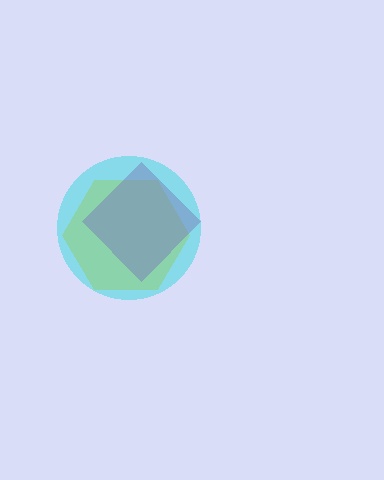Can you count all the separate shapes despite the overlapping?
Yes, there are 3 separate shapes.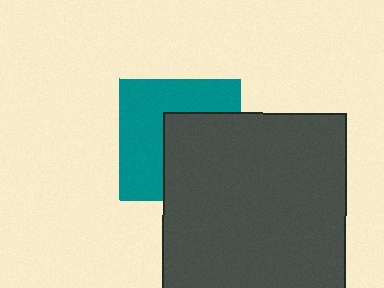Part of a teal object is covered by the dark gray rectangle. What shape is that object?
It is a square.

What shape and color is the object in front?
The object in front is a dark gray rectangle.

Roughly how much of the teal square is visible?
About half of it is visible (roughly 53%).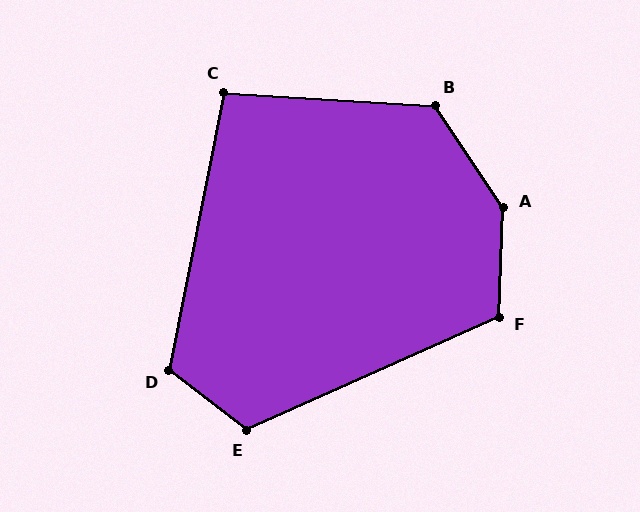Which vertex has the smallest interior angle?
C, at approximately 98 degrees.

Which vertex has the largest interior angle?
A, at approximately 144 degrees.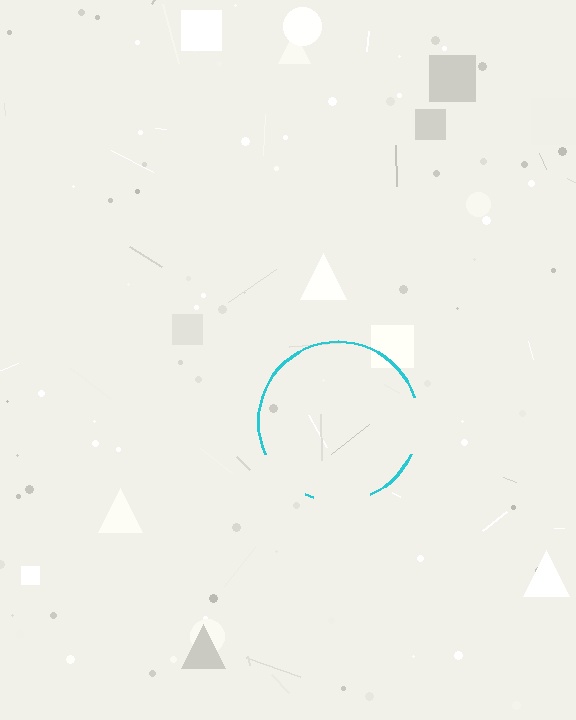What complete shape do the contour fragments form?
The contour fragments form a circle.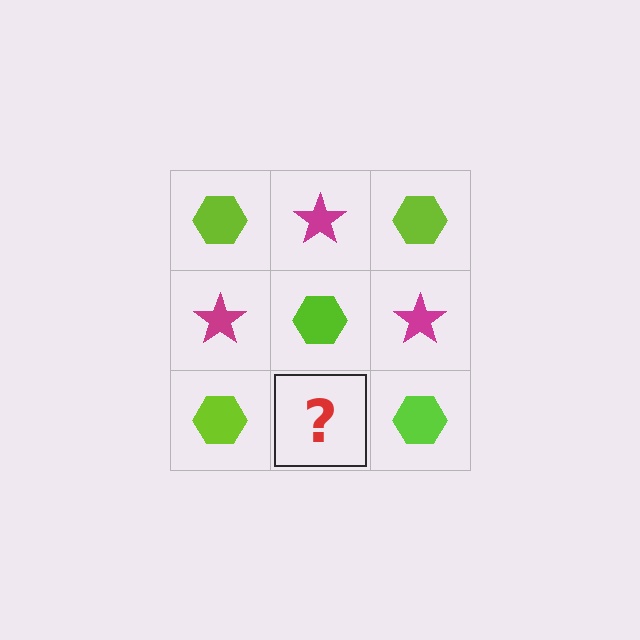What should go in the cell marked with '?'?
The missing cell should contain a magenta star.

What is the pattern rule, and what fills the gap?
The rule is that it alternates lime hexagon and magenta star in a checkerboard pattern. The gap should be filled with a magenta star.